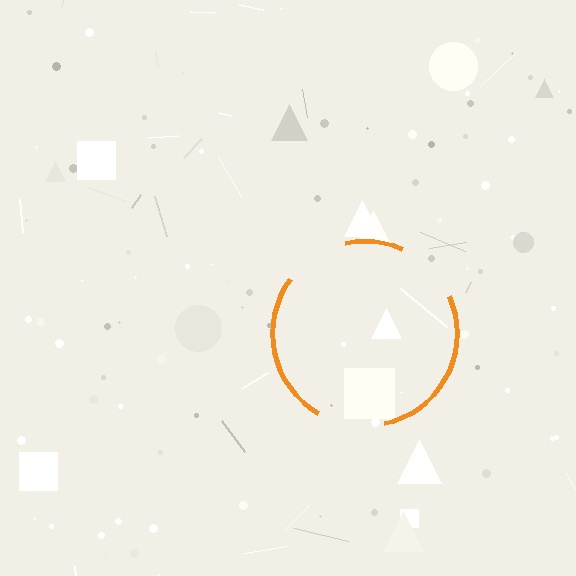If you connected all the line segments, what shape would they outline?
They would outline a circle.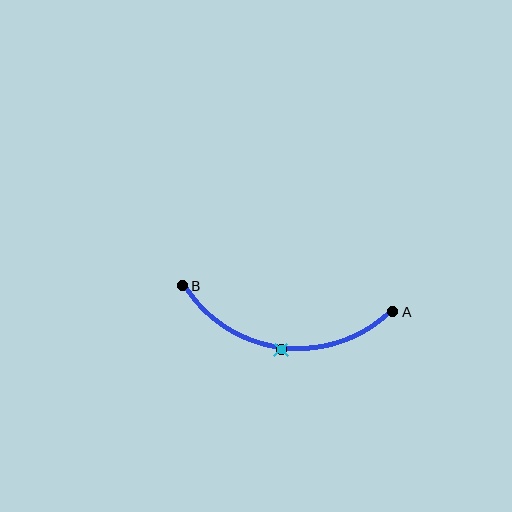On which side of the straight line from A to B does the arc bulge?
The arc bulges below the straight line connecting A and B.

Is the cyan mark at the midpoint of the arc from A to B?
Yes. The cyan mark lies on the arc at equal arc-length from both A and B — it is the arc midpoint.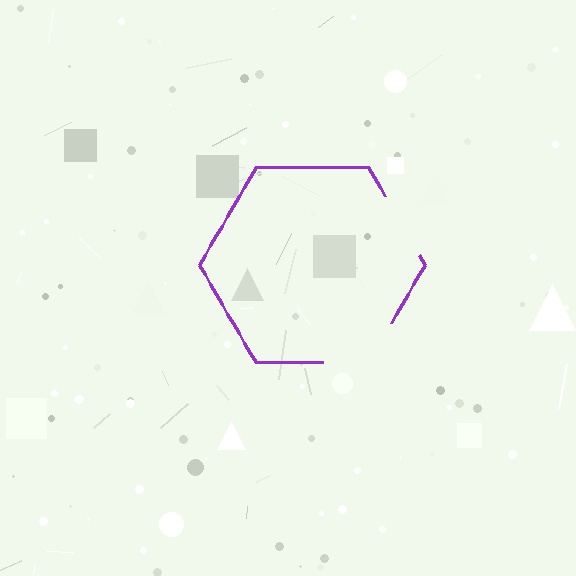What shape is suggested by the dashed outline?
The dashed outline suggests a hexagon.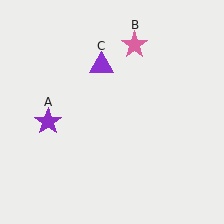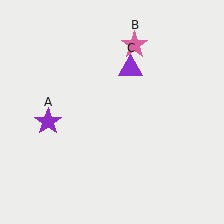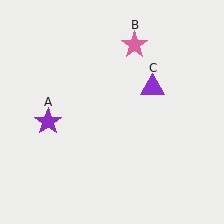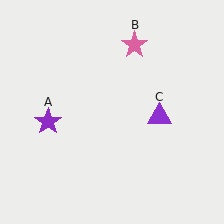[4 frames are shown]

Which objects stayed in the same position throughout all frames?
Purple star (object A) and pink star (object B) remained stationary.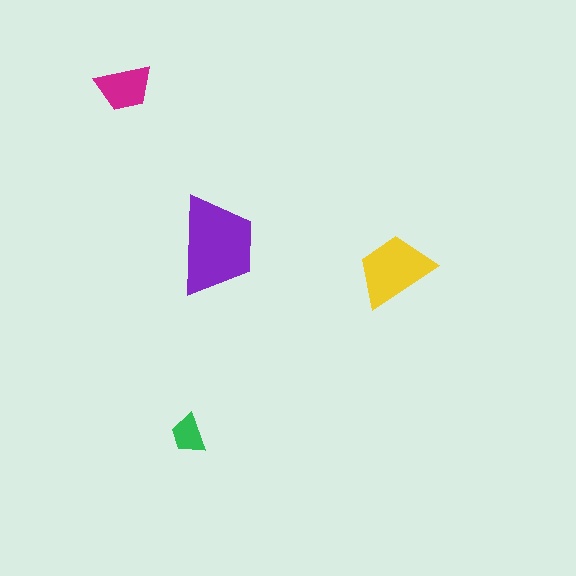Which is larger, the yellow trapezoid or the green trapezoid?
The yellow one.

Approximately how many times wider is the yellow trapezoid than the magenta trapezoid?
About 1.5 times wider.